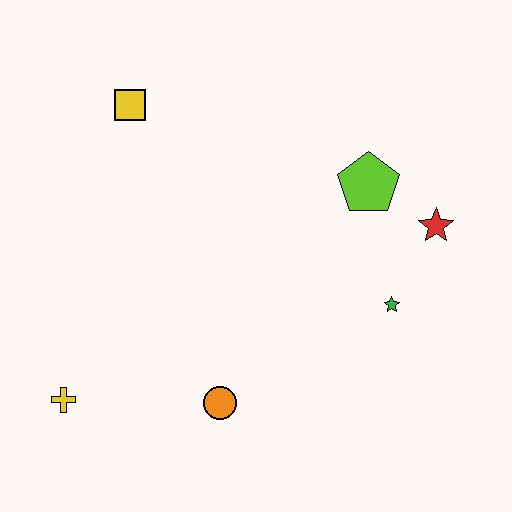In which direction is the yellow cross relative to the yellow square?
The yellow cross is below the yellow square.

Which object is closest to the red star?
The lime pentagon is closest to the red star.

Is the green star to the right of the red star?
No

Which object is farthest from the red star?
The yellow cross is farthest from the red star.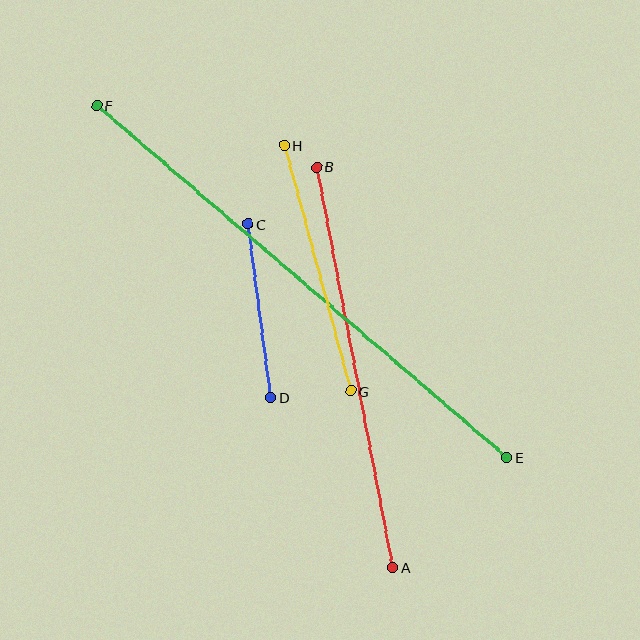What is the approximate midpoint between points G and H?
The midpoint is at approximately (318, 268) pixels.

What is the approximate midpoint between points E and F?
The midpoint is at approximately (302, 282) pixels.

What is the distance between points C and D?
The distance is approximately 175 pixels.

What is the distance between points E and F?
The distance is approximately 540 pixels.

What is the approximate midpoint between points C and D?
The midpoint is at approximately (260, 311) pixels.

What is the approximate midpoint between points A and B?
The midpoint is at approximately (355, 367) pixels.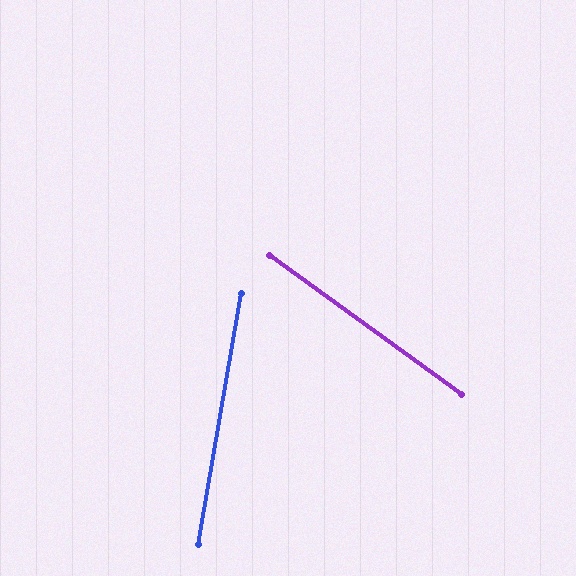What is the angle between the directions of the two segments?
Approximately 64 degrees.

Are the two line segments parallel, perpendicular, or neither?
Neither parallel nor perpendicular — they differ by about 64°.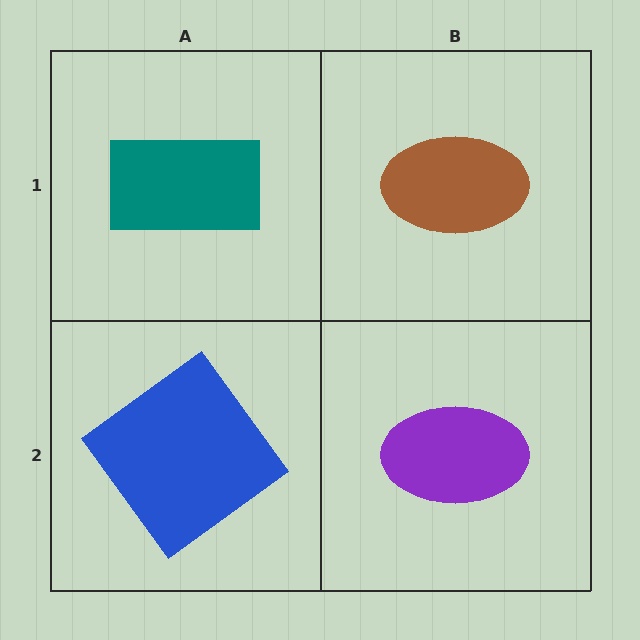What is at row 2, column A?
A blue diamond.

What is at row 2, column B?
A purple ellipse.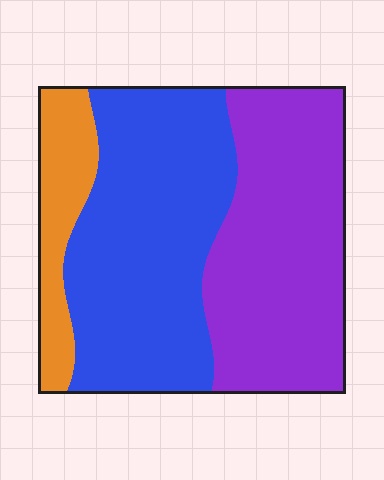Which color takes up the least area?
Orange, at roughly 15%.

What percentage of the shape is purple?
Purple covers about 40% of the shape.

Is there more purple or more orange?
Purple.